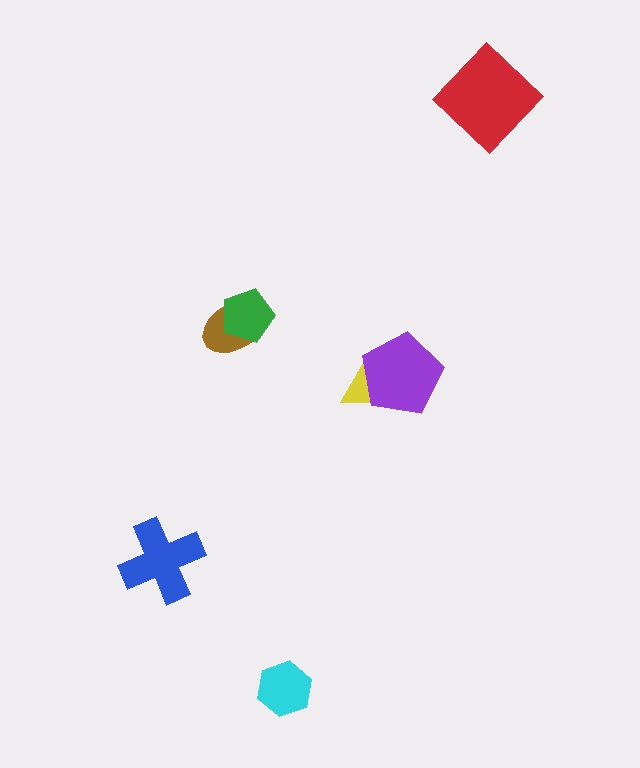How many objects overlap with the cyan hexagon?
0 objects overlap with the cyan hexagon.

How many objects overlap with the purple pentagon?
1 object overlaps with the purple pentagon.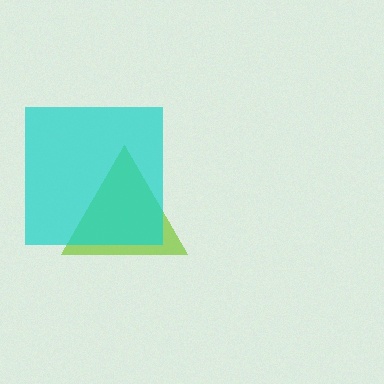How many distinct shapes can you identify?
There are 2 distinct shapes: a lime triangle, a cyan square.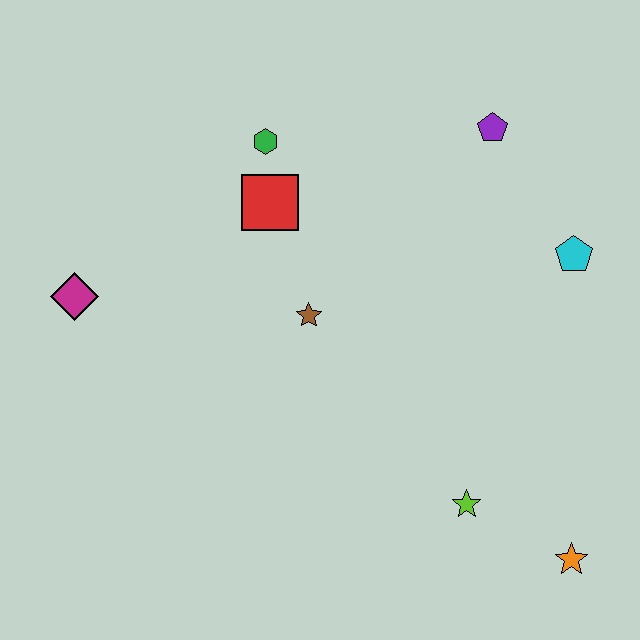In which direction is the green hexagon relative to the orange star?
The green hexagon is above the orange star.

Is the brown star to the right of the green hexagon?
Yes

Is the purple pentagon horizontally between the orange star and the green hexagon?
Yes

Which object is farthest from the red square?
The orange star is farthest from the red square.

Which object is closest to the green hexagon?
The red square is closest to the green hexagon.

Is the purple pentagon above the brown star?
Yes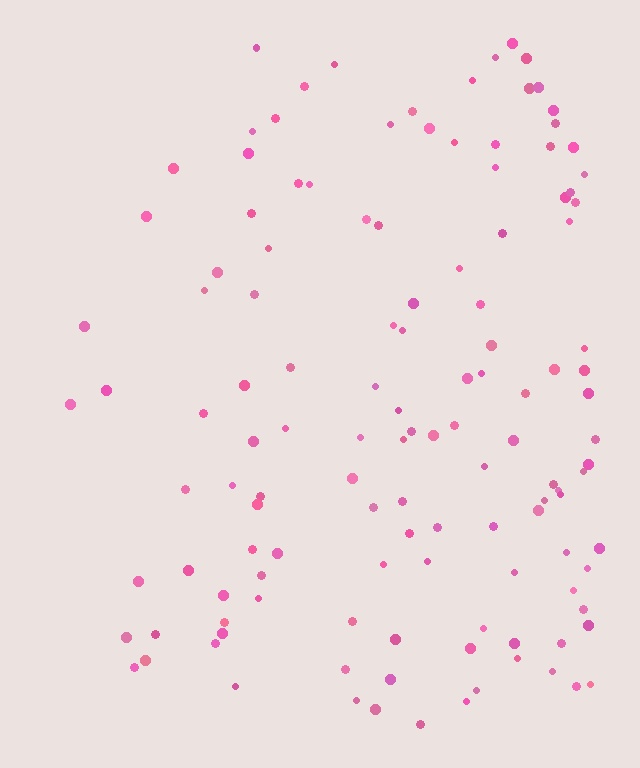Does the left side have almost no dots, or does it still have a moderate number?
Still a moderate number, just noticeably fewer than the right.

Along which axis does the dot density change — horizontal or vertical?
Horizontal.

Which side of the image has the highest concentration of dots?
The right.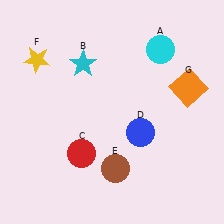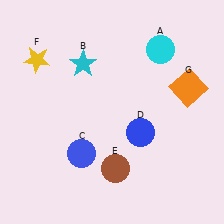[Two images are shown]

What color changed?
The circle (C) changed from red in Image 1 to blue in Image 2.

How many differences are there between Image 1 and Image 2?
There is 1 difference between the two images.